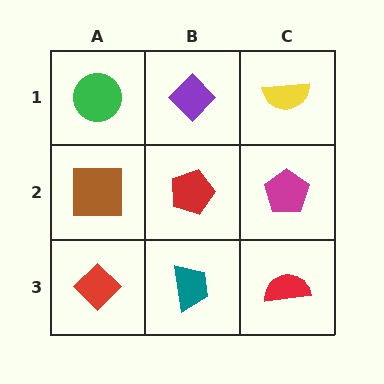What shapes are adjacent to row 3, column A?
A brown square (row 2, column A), a teal trapezoid (row 3, column B).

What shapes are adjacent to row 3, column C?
A magenta pentagon (row 2, column C), a teal trapezoid (row 3, column B).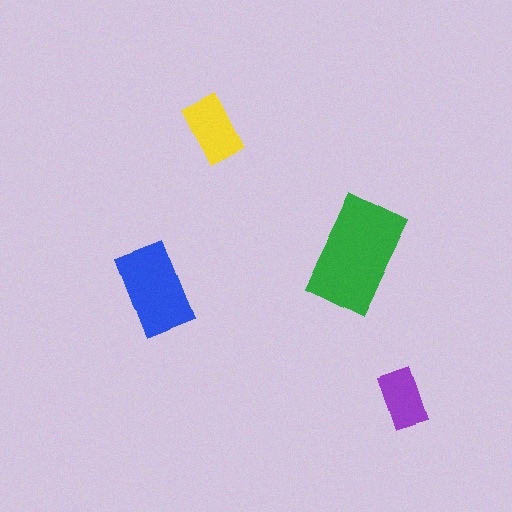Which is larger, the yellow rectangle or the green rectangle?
The green one.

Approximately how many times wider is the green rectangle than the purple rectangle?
About 2 times wider.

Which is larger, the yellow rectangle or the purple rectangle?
The yellow one.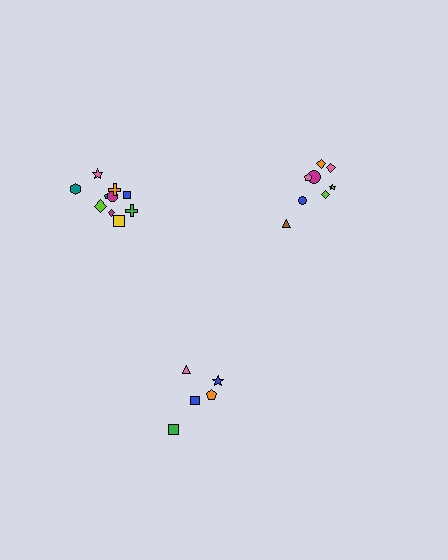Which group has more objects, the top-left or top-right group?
The top-left group.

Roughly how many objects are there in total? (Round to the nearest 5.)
Roughly 25 objects in total.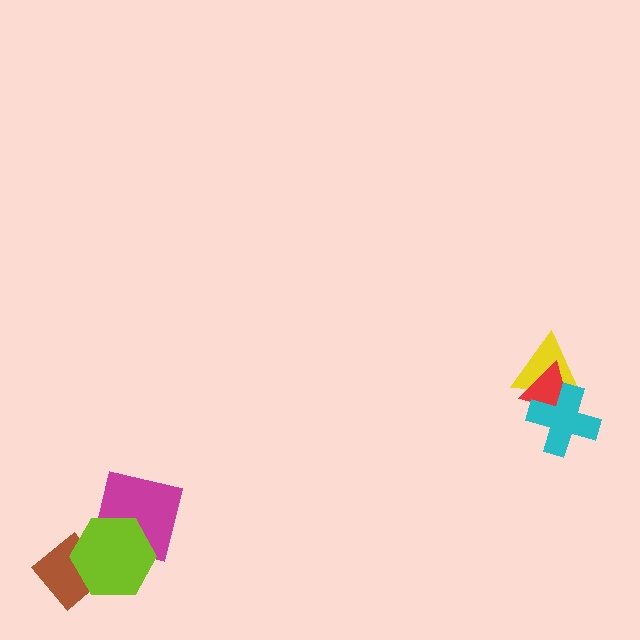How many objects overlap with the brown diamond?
1 object overlaps with the brown diamond.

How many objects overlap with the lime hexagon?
2 objects overlap with the lime hexagon.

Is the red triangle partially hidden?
Yes, it is partially covered by another shape.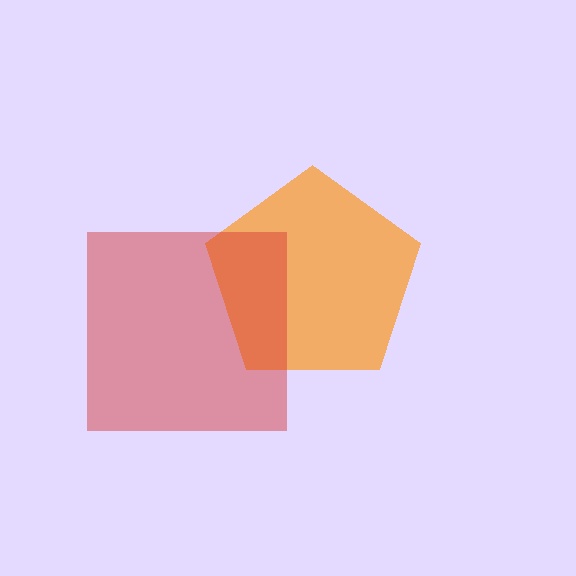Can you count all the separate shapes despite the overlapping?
Yes, there are 2 separate shapes.